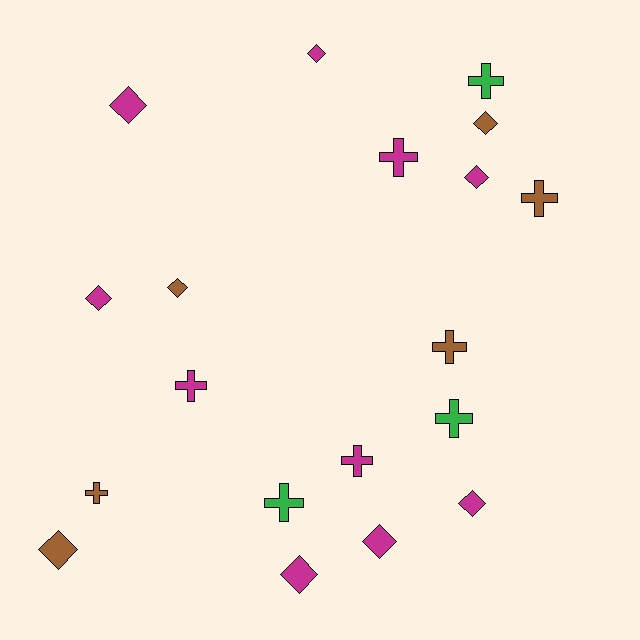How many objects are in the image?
There are 19 objects.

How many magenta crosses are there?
There are 3 magenta crosses.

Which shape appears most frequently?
Diamond, with 10 objects.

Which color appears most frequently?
Magenta, with 10 objects.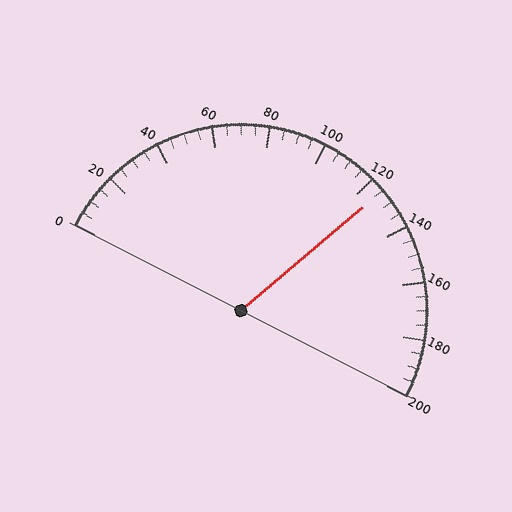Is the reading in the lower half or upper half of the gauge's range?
The reading is in the upper half of the range (0 to 200).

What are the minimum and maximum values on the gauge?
The gauge ranges from 0 to 200.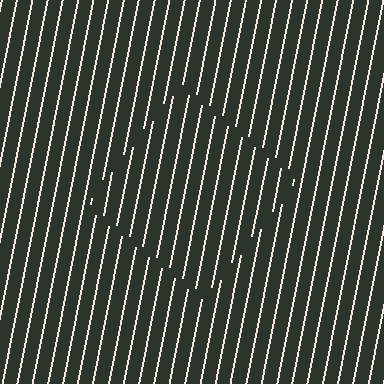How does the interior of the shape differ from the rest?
The interior of the shape contains the same grating, shifted by half a period — the contour is defined by the phase discontinuity where line-ends from the inner and outer gratings abut.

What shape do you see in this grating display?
An illusory square. The interior of the shape contains the same grating, shifted by half a period — the contour is defined by the phase discontinuity where line-ends from the inner and outer gratings abut.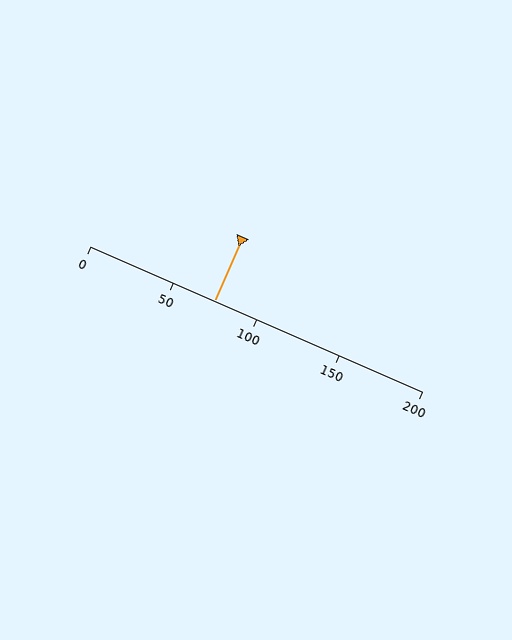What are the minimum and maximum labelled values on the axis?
The axis runs from 0 to 200.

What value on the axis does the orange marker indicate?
The marker indicates approximately 75.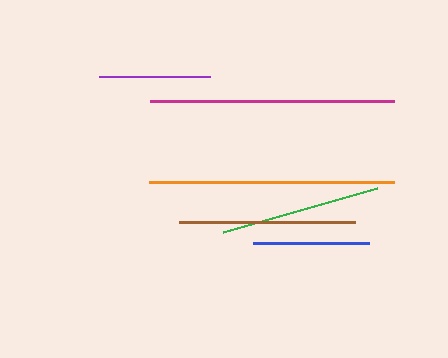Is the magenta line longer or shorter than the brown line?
The magenta line is longer than the brown line.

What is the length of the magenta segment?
The magenta segment is approximately 244 pixels long.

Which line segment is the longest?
The orange line is the longest at approximately 245 pixels.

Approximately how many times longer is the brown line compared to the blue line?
The brown line is approximately 1.5 times the length of the blue line.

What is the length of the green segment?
The green segment is approximately 160 pixels long.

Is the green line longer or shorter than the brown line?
The brown line is longer than the green line.